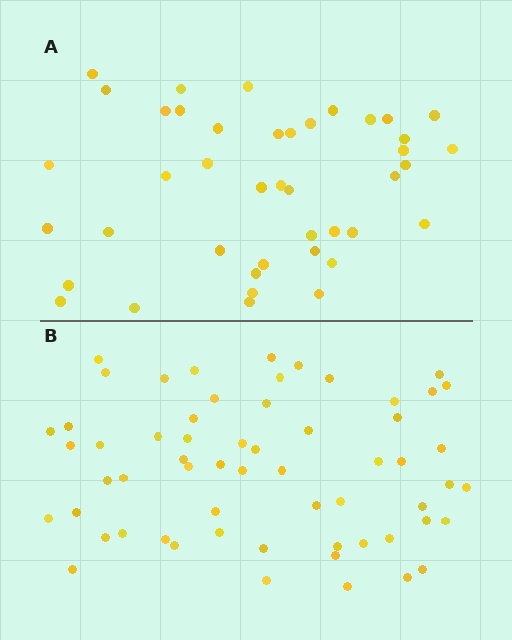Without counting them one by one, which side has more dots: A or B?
Region B (the bottom region) has more dots.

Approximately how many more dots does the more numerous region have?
Region B has approximately 20 more dots than region A.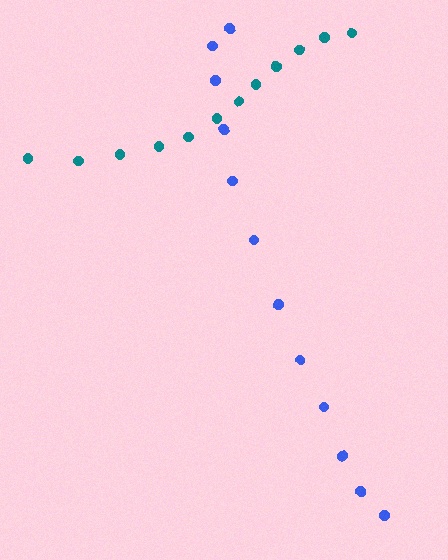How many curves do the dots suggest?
There are 2 distinct paths.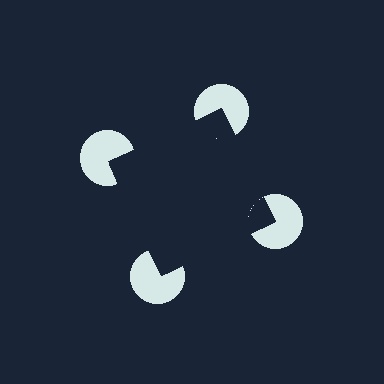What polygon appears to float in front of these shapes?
An illusory square — its edges are inferred from the aligned wedge cuts in the pac-man discs, not physically drawn.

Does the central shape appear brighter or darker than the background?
It typically appears slightly darker than the background, even though no actual brightness change is drawn.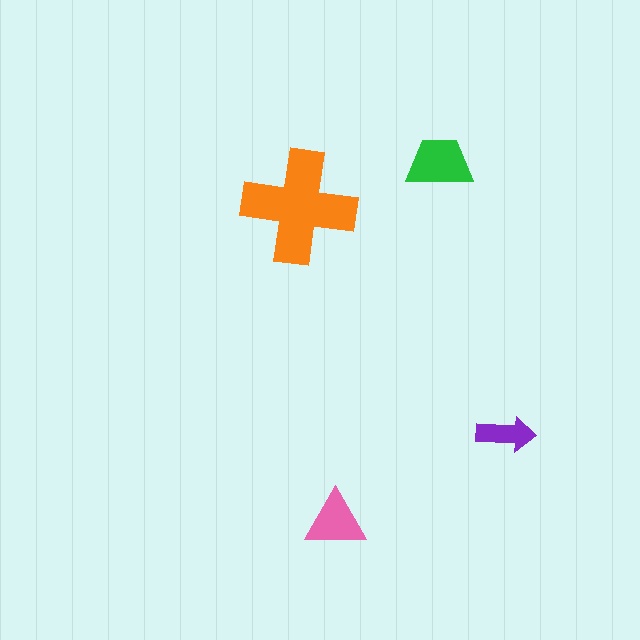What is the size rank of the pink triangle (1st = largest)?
3rd.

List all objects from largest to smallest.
The orange cross, the green trapezoid, the pink triangle, the purple arrow.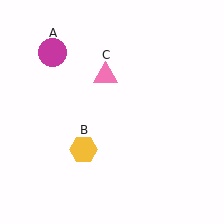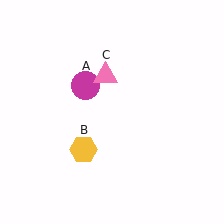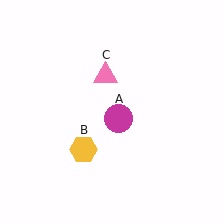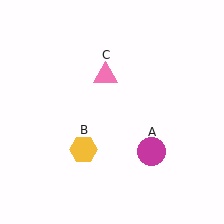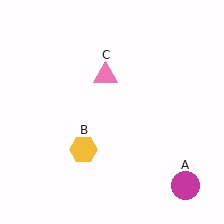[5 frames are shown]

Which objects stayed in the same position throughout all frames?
Yellow hexagon (object B) and pink triangle (object C) remained stationary.